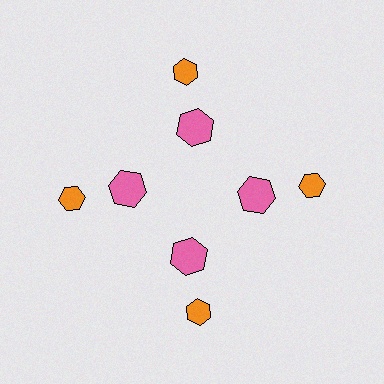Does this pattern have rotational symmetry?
Yes, this pattern has 4-fold rotational symmetry. It looks the same after rotating 90 degrees around the center.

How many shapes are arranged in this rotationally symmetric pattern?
There are 8 shapes, arranged in 4 groups of 2.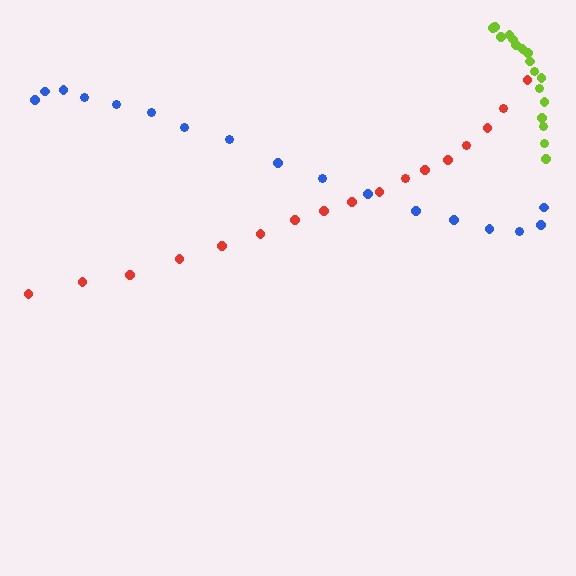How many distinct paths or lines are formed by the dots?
There are 3 distinct paths.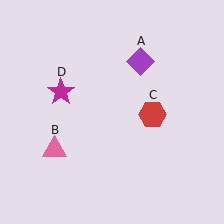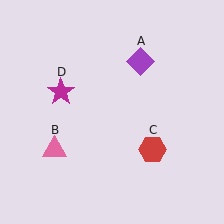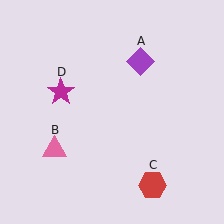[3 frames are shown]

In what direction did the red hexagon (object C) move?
The red hexagon (object C) moved down.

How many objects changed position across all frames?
1 object changed position: red hexagon (object C).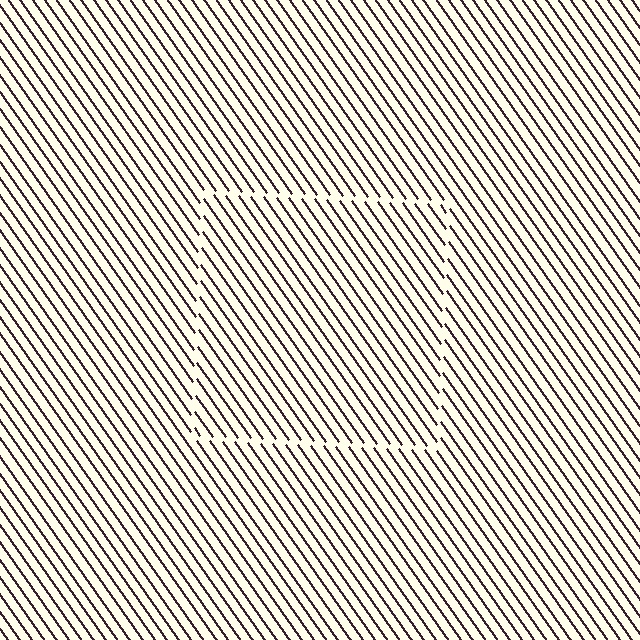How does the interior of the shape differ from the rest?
The interior of the shape contains the same grating, shifted by half a period — the contour is defined by the phase discontinuity where line-ends from the inner and outer gratings abut.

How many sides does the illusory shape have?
4 sides — the line-ends trace a square.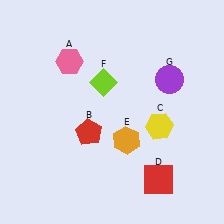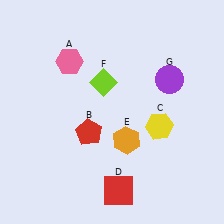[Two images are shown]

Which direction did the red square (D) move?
The red square (D) moved left.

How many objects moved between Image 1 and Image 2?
1 object moved between the two images.